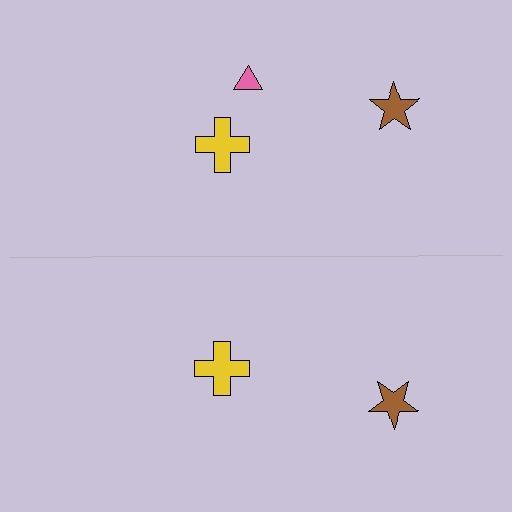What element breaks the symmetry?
A pink triangle is missing from the bottom side.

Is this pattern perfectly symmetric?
No, the pattern is not perfectly symmetric. A pink triangle is missing from the bottom side.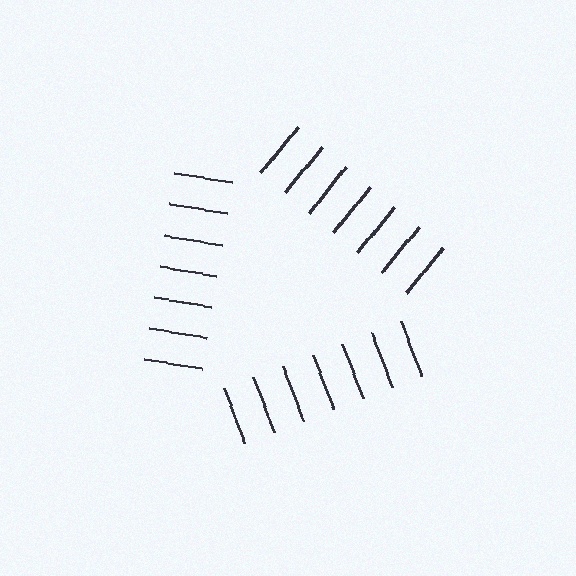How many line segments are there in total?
21 — 7 along each of the 3 edges.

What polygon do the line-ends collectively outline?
An illusory triangle — the line segments terminate on its edges but no continuous stroke is drawn.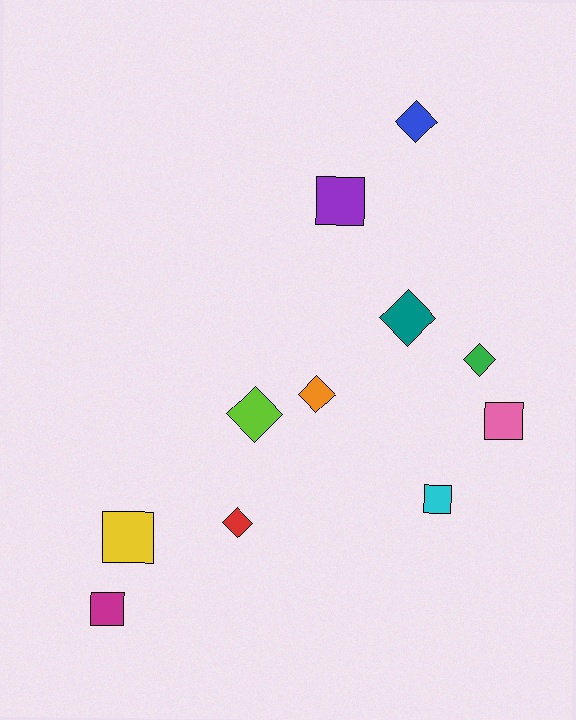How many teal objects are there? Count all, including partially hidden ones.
There is 1 teal object.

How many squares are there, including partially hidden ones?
There are 5 squares.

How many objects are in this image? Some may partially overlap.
There are 11 objects.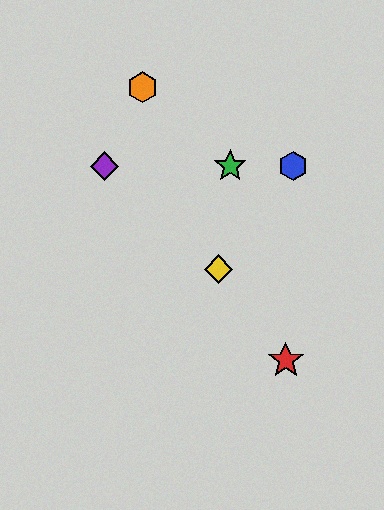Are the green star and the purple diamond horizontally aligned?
Yes, both are at y≈166.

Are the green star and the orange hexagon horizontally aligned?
No, the green star is at y≈166 and the orange hexagon is at y≈87.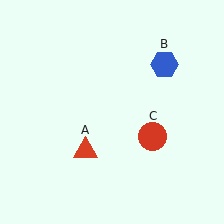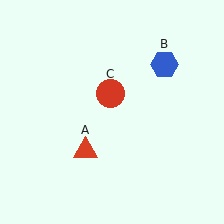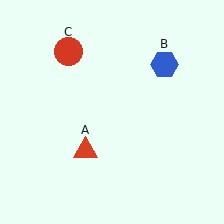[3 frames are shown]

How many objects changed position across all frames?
1 object changed position: red circle (object C).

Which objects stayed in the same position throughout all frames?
Red triangle (object A) and blue hexagon (object B) remained stationary.